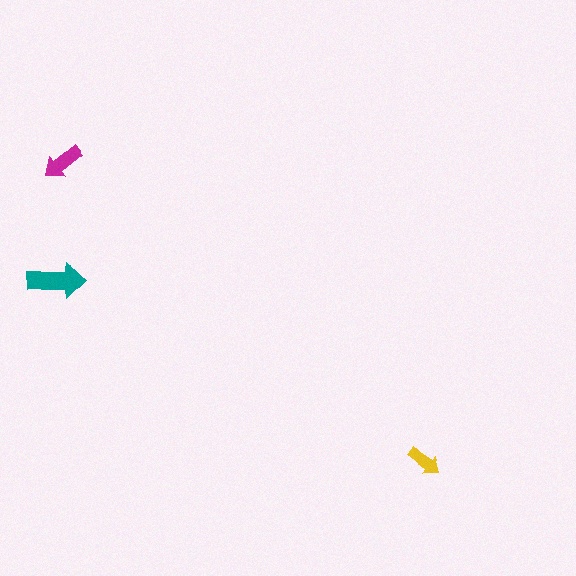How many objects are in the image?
There are 3 objects in the image.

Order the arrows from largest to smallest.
the teal one, the magenta one, the yellow one.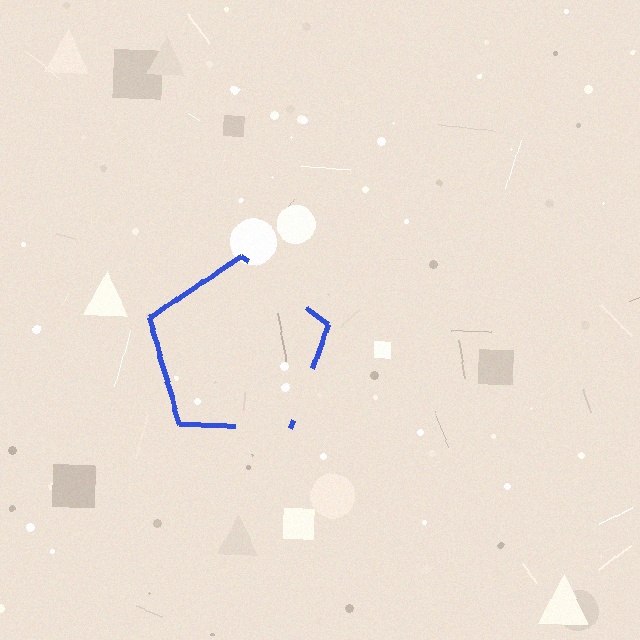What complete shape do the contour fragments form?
The contour fragments form a pentagon.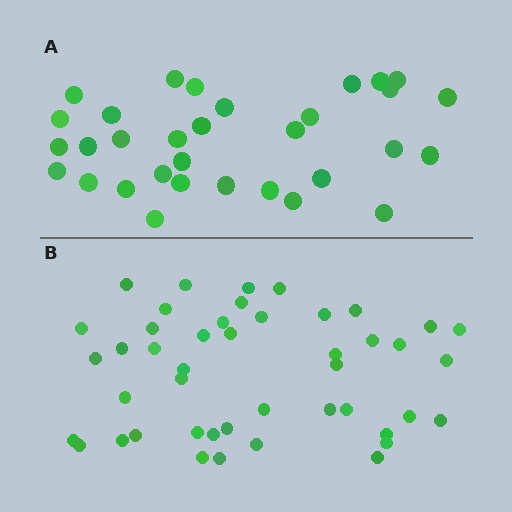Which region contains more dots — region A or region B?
Region B (the bottom region) has more dots.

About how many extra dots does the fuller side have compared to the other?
Region B has approximately 15 more dots than region A.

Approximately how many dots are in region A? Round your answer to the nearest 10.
About 30 dots. (The exact count is 32, which rounds to 30.)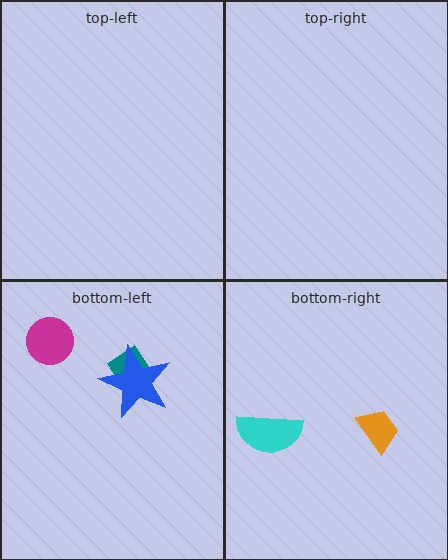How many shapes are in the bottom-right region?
2.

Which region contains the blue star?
The bottom-left region.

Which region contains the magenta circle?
The bottom-left region.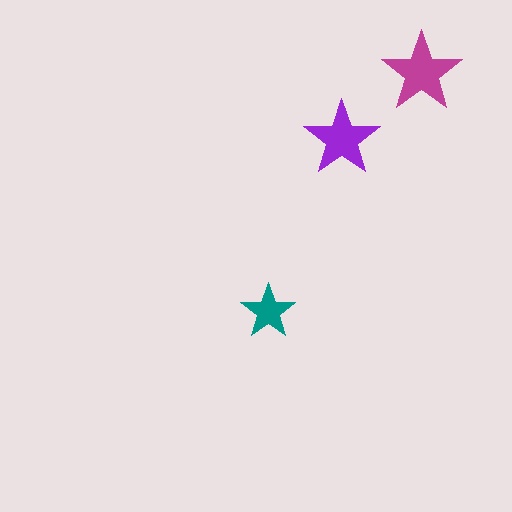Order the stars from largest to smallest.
the magenta one, the purple one, the teal one.